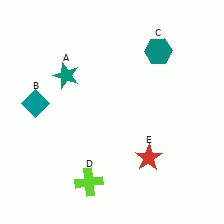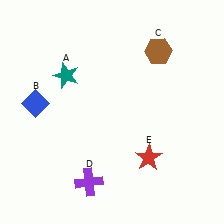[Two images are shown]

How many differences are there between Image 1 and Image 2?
There are 3 differences between the two images.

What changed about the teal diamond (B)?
In Image 1, B is teal. In Image 2, it changed to blue.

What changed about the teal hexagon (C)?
In Image 1, C is teal. In Image 2, it changed to brown.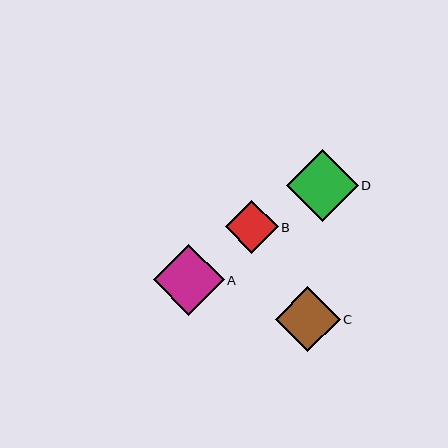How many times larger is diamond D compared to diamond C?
Diamond D is approximately 1.1 times the size of diamond C.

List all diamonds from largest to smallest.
From largest to smallest: D, A, C, B.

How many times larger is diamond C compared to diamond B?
Diamond C is approximately 1.2 times the size of diamond B.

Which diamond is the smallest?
Diamond B is the smallest with a size of approximately 53 pixels.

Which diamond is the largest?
Diamond D is the largest with a size of approximately 72 pixels.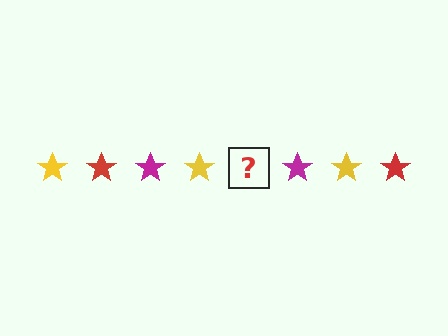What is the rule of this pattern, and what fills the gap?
The rule is that the pattern cycles through yellow, red, magenta stars. The gap should be filled with a red star.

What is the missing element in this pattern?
The missing element is a red star.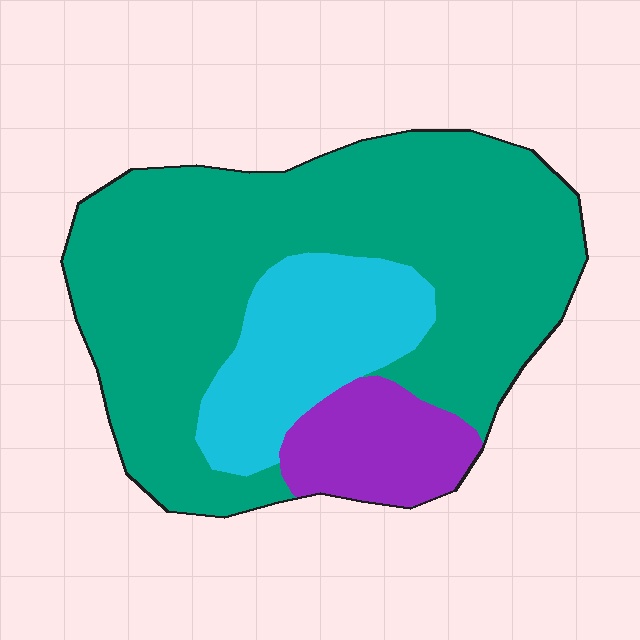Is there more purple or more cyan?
Cyan.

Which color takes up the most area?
Teal, at roughly 70%.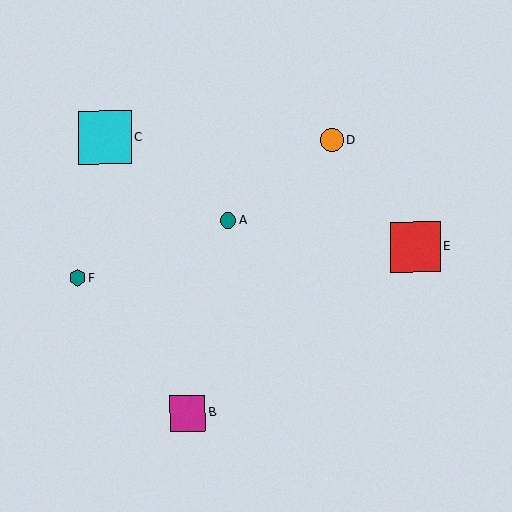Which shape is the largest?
The cyan square (labeled C) is the largest.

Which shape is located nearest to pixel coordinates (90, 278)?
The teal hexagon (labeled F) at (77, 278) is nearest to that location.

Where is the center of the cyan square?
The center of the cyan square is at (105, 137).